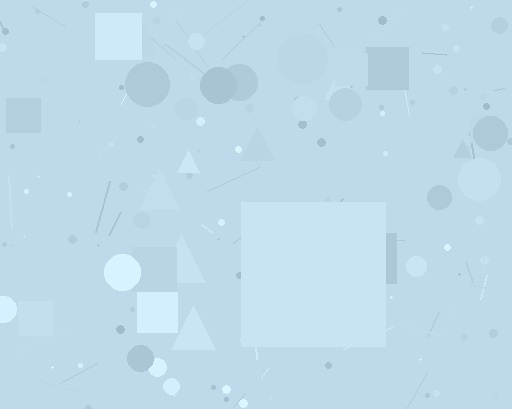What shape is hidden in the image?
A square is hidden in the image.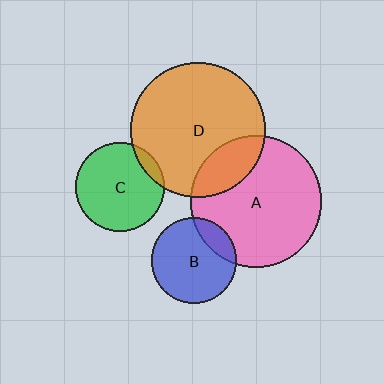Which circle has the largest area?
Circle D (orange).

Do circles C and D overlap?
Yes.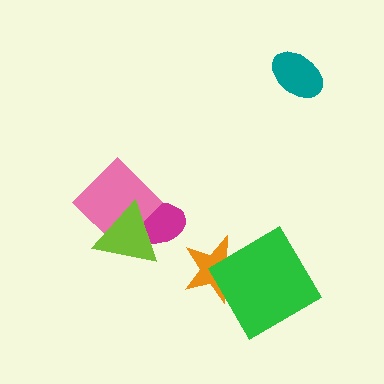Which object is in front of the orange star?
The green diamond is in front of the orange star.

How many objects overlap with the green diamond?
1 object overlaps with the green diamond.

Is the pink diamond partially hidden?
Yes, it is partially covered by another shape.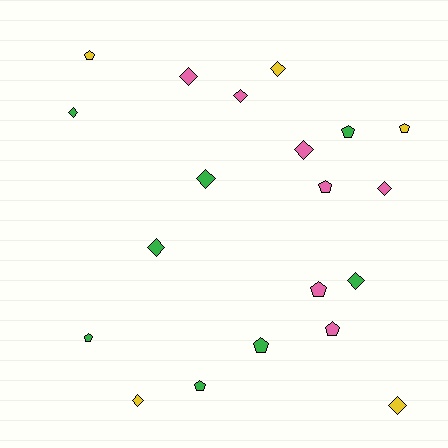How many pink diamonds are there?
There are 4 pink diamonds.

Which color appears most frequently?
Green, with 8 objects.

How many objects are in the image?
There are 20 objects.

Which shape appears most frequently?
Diamond, with 11 objects.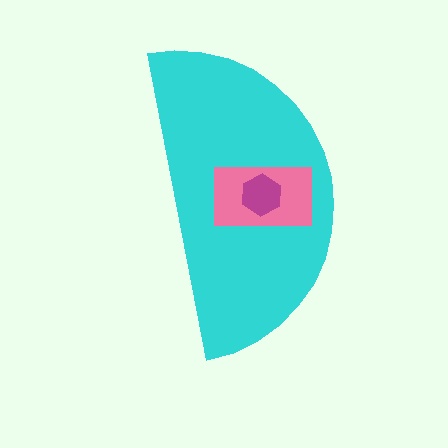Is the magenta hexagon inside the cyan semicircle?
Yes.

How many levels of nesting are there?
3.